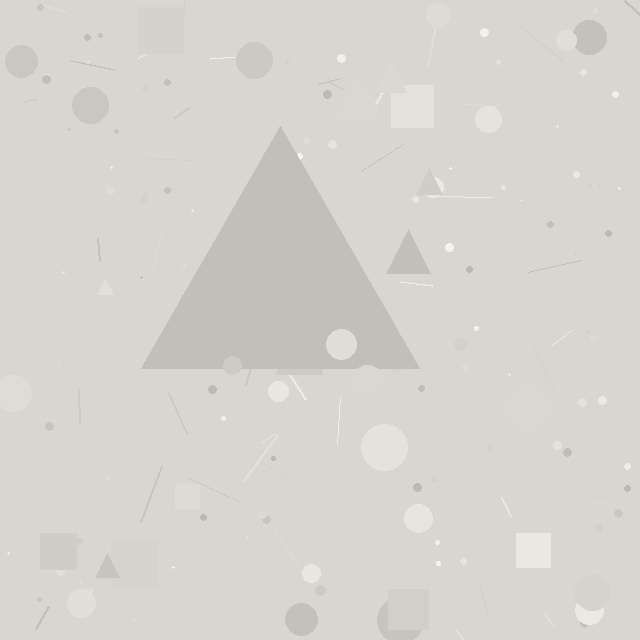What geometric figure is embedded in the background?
A triangle is embedded in the background.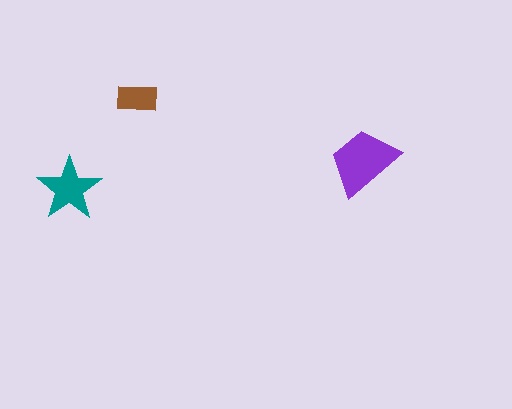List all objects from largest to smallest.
The purple trapezoid, the teal star, the brown rectangle.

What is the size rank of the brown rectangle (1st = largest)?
3rd.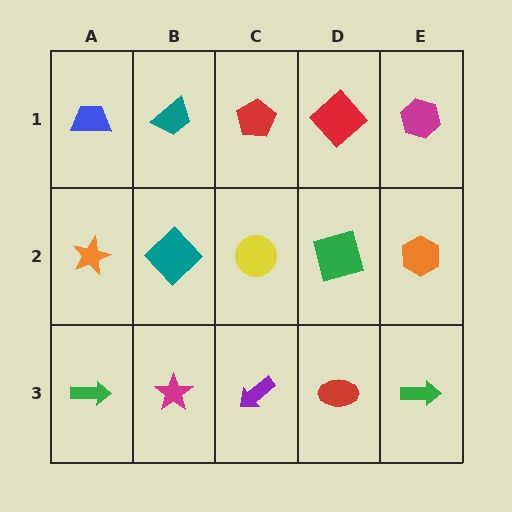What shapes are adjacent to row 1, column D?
A green square (row 2, column D), a red pentagon (row 1, column C), a magenta hexagon (row 1, column E).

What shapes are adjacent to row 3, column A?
An orange star (row 2, column A), a magenta star (row 3, column B).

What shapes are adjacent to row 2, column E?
A magenta hexagon (row 1, column E), a green arrow (row 3, column E), a green square (row 2, column D).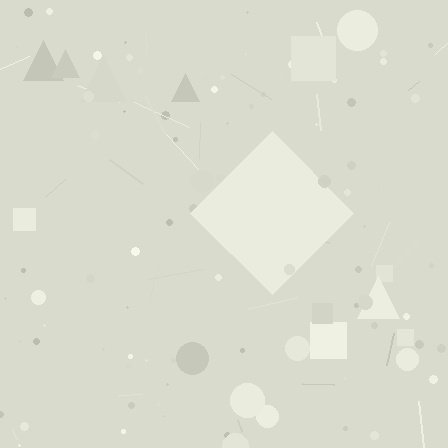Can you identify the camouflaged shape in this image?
The camouflaged shape is a diamond.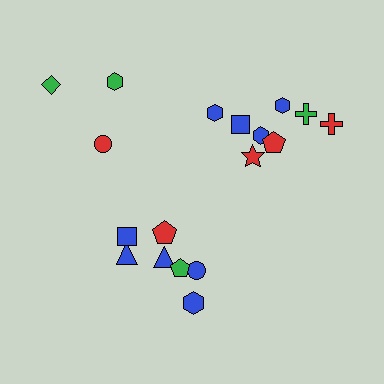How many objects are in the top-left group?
There are 3 objects.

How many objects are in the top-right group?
There are 8 objects.